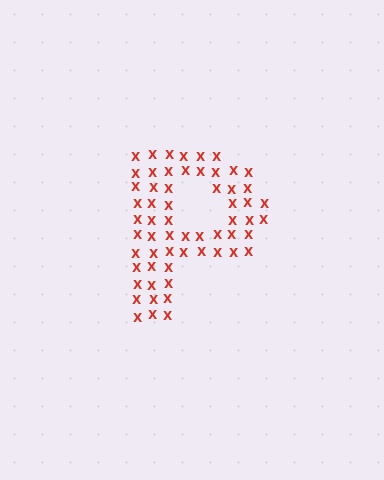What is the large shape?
The large shape is the letter P.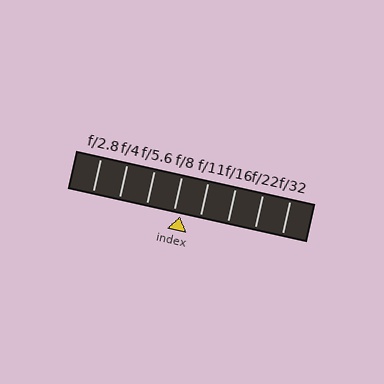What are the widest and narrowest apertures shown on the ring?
The widest aperture shown is f/2.8 and the narrowest is f/32.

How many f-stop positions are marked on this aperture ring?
There are 8 f-stop positions marked.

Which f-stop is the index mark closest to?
The index mark is closest to f/8.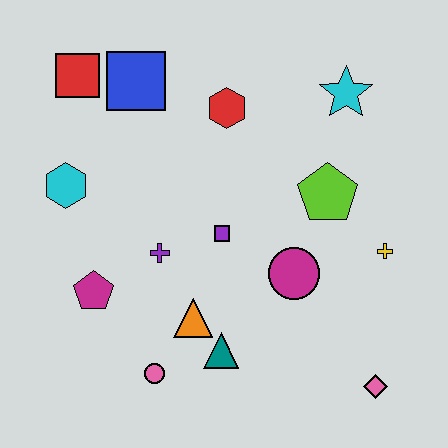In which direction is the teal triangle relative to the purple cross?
The teal triangle is below the purple cross.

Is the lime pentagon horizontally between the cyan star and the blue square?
Yes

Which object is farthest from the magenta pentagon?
The cyan star is farthest from the magenta pentagon.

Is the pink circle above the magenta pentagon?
No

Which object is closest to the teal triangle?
The orange triangle is closest to the teal triangle.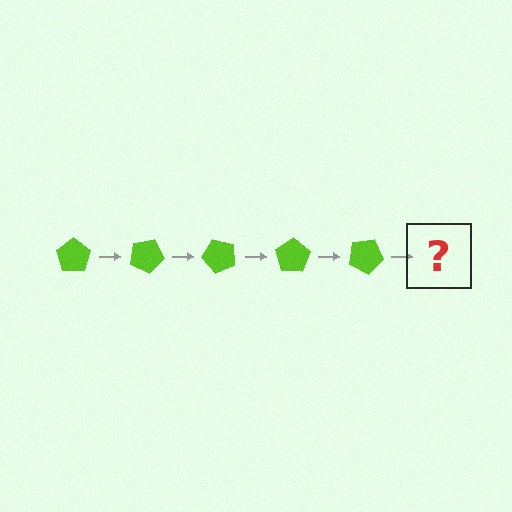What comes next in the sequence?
The next element should be a lime pentagon rotated 125 degrees.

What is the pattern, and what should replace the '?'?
The pattern is that the pentagon rotates 25 degrees each step. The '?' should be a lime pentagon rotated 125 degrees.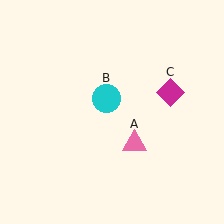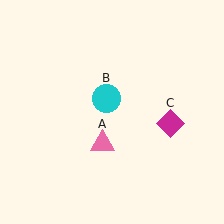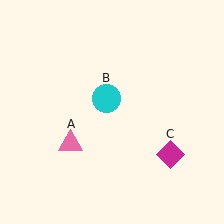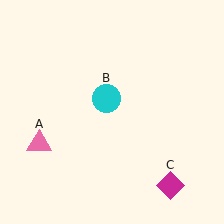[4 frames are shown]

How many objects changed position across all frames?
2 objects changed position: pink triangle (object A), magenta diamond (object C).